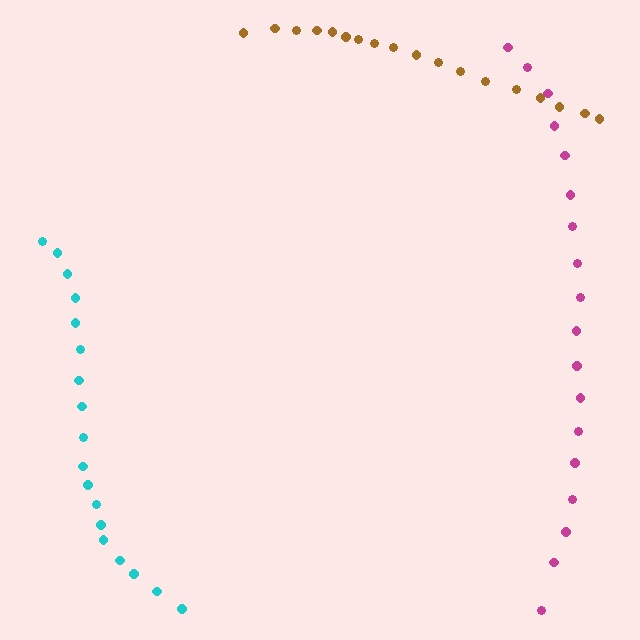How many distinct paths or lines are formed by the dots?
There are 3 distinct paths.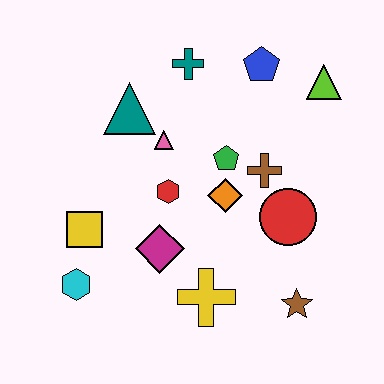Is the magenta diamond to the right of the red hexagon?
No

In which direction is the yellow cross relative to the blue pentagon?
The yellow cross is below the blue pentagon.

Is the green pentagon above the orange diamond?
Yes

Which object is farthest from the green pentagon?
The cyan hexagon is farthest from the green pentagon.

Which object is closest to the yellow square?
The cyan hexagon is closest to the yellow square.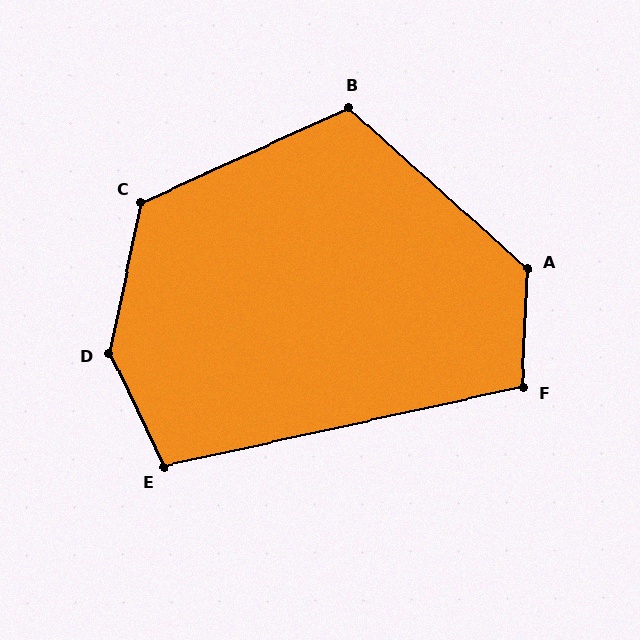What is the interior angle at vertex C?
Approximately 127 degrees (obtuse).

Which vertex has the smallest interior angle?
E, at approximately 104 degrees.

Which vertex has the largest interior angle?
D, at approximately 142 degrees.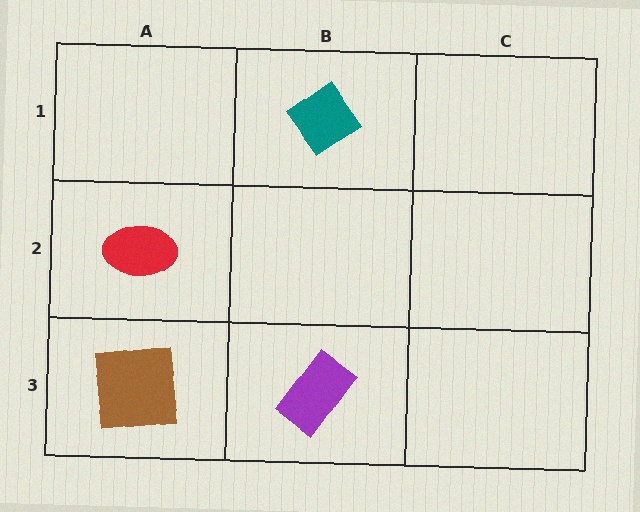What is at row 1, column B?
A teal diamond.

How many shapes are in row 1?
1 shape.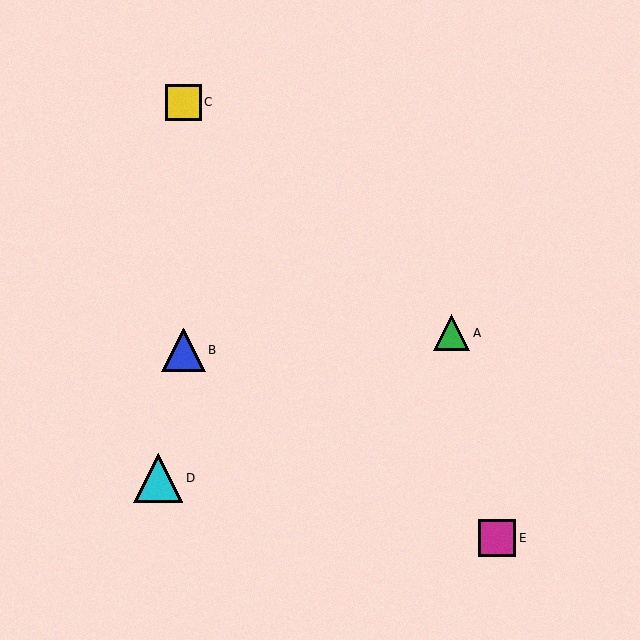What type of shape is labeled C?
Shape C is a yellow square.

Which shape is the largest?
The cyan triangle (labeled D) is the largest.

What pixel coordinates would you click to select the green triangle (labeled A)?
Click at (452, 333) to select the green triangle A.